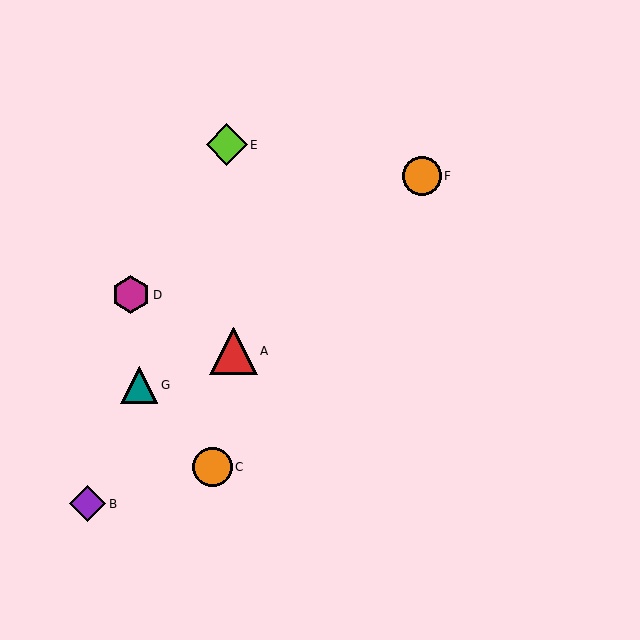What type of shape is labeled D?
Shape D is a magenta hexagon.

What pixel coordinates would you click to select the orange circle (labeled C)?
Click at (212, 467) to select the orange circle C.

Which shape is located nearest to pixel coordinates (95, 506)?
The purple diamond (labeled B) at (88, 504) is nearest to that location.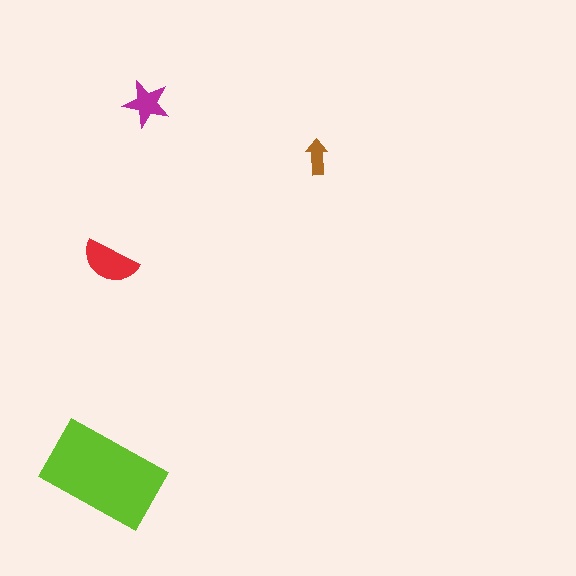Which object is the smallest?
The brown arrow.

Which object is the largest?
The lime rectangle.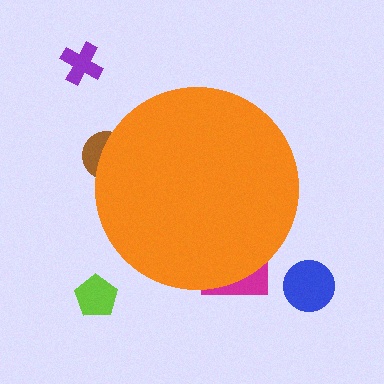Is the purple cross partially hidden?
No, the purple cross is fully visible.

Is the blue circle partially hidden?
No, the blue circle is fully visible.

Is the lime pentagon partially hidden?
No, the lime pentagon is fully visible.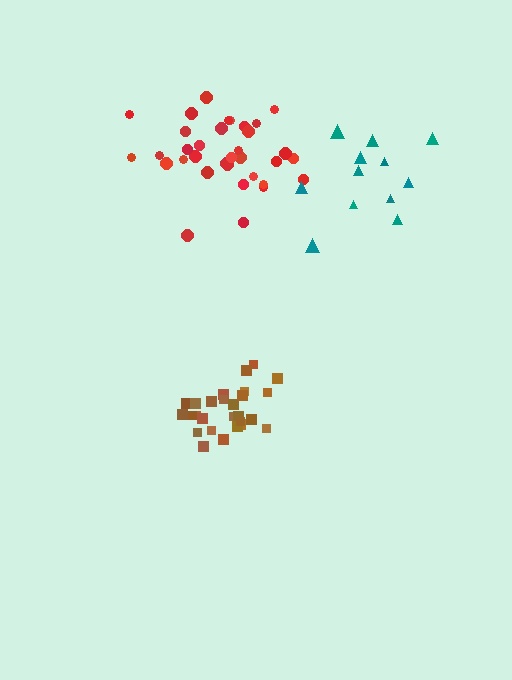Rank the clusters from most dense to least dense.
brown, red, teal.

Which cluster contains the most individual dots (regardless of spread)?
Red (34).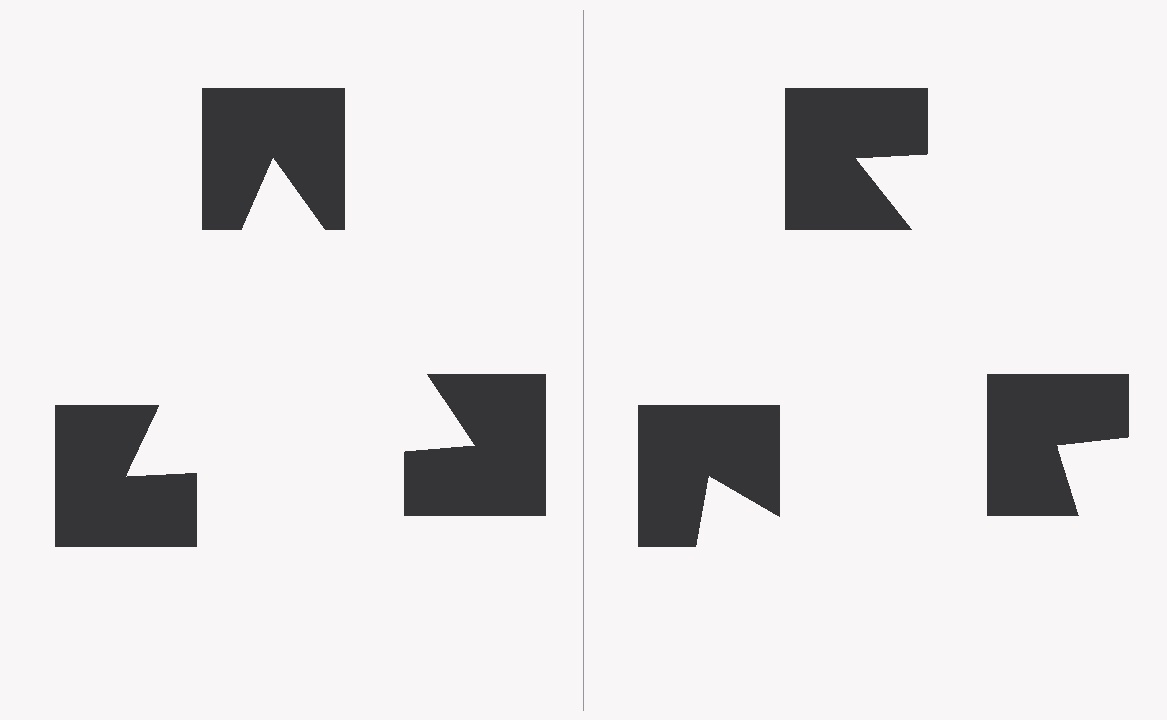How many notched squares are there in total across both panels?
6 — 3 on each side.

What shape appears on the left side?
An illusory triangle.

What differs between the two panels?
The notched squares are positioned identically on both sides; only the wedge orientations differ. On the left they align to a triangle; on the right they are misaligned.